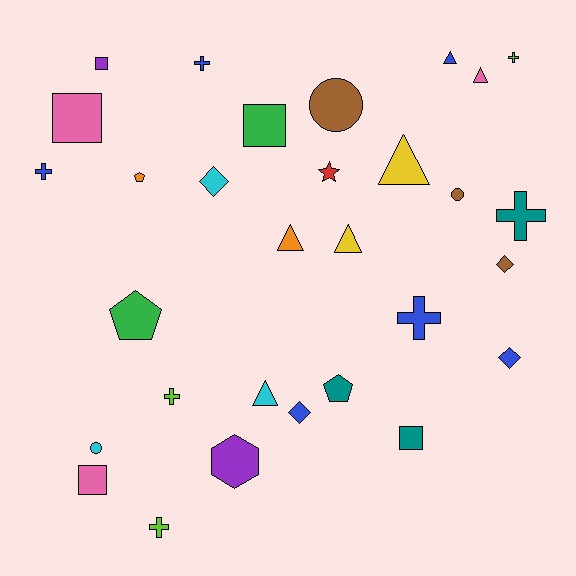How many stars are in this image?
There is 1 star.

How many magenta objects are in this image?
There are no magenta objects.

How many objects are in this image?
There are 30 objects.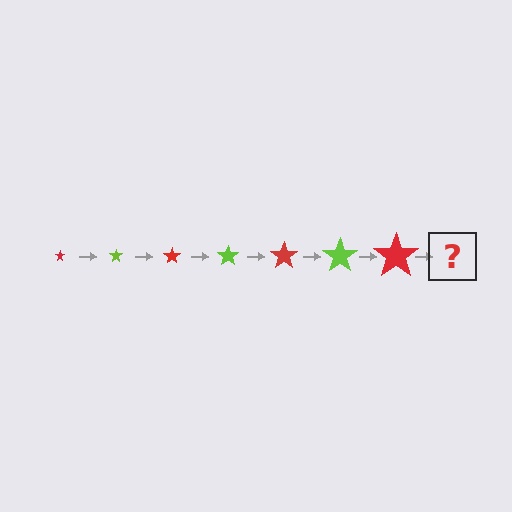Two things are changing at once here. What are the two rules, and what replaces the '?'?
The two rules are that the star grows larger each step and the color cycles through red and lime. The '?' should be a lime star, larger than the previous one.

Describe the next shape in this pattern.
It should be a lime star, larger than the previous one.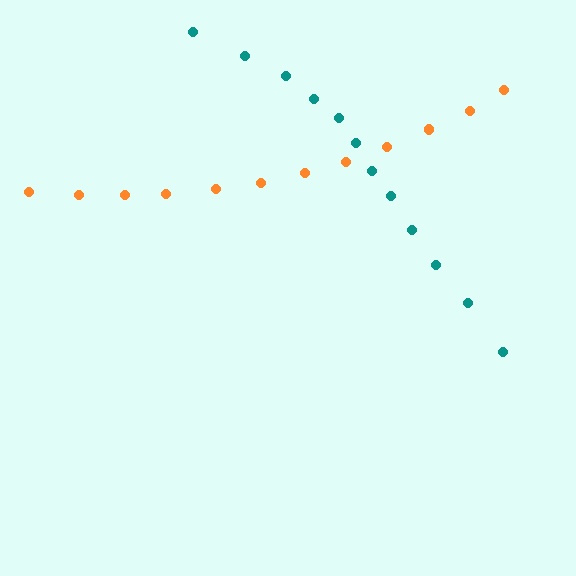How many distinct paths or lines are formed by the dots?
There are 2 distinct paths.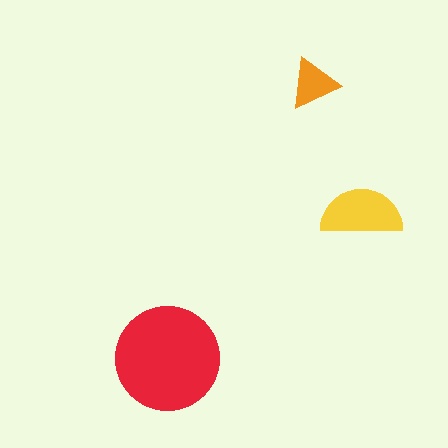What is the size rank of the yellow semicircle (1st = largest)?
2nd.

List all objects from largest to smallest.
The red circle, the yellow semicircle, the orange triangle.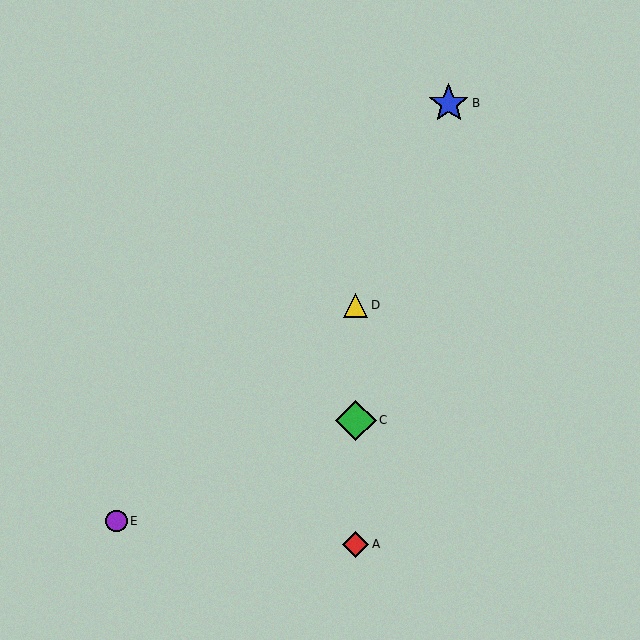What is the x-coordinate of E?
Object E is at x≈117.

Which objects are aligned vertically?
Objects A, C, D are aligned vertically.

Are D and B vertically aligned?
No, D is at x≈356 and B is at x≈449.